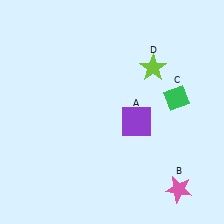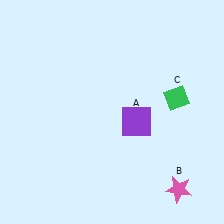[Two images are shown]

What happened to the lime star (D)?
The lime star (D) was removed in Image 2. It was in the top-right area of Image 1.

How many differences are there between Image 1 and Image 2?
There is 1 difference between the two images.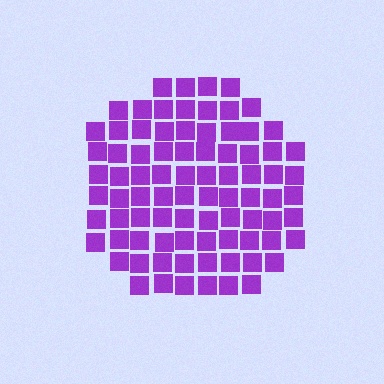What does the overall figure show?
The overall figure shows a circle.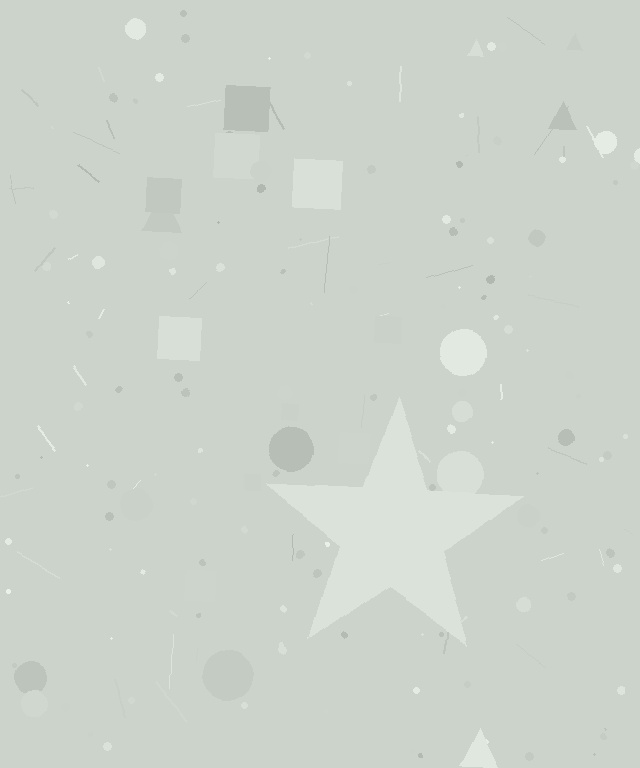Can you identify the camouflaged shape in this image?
The camouflaged shape is a star.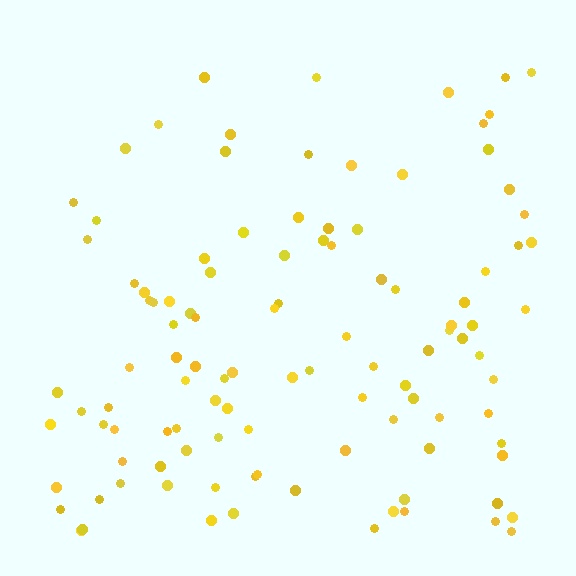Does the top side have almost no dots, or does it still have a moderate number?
Still a moderate number, just noticeably fewer than the bottom.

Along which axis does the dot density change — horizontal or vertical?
Vertical.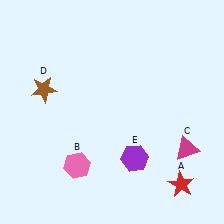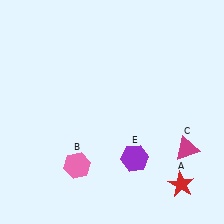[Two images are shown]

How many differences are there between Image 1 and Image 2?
There is 1 difference between the two images.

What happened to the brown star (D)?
The brown star (D) was removed in Image 2. It was in the top-left area of Image 1.